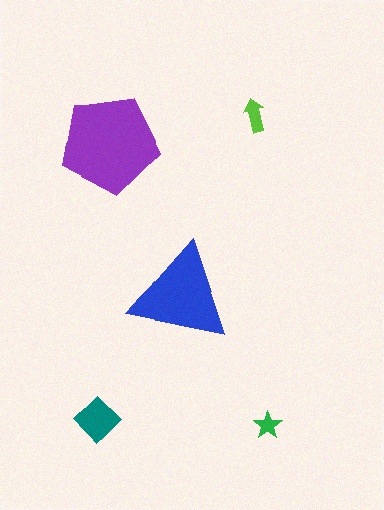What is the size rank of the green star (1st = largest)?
5th.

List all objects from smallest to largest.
The green star, the lime arrow, the teal diamond, the blue triangle, the purple pentagon.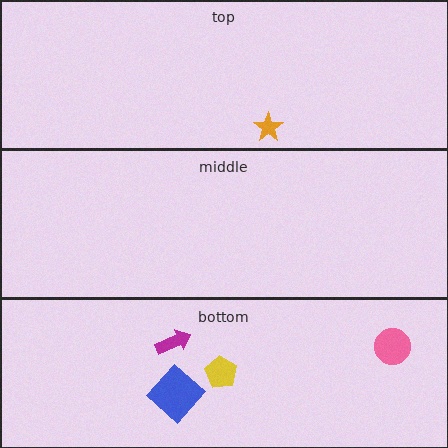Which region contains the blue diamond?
The bottom region.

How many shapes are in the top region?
1.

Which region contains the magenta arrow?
The bottom region.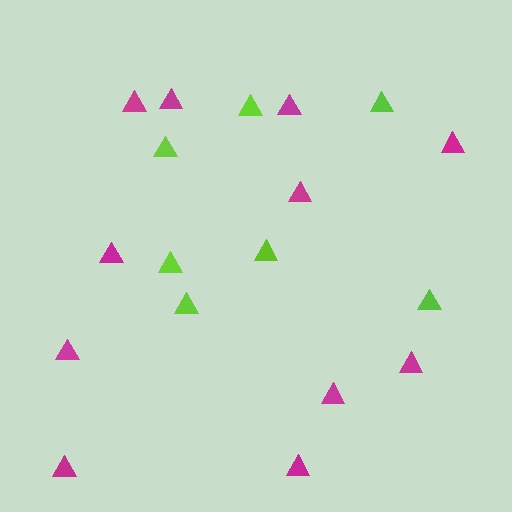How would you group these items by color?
There are 2 groups: one group of magenta triangles (11) and one group of lime triangles (7).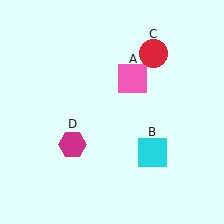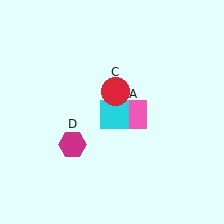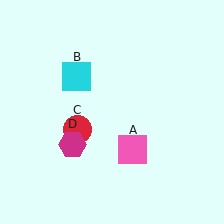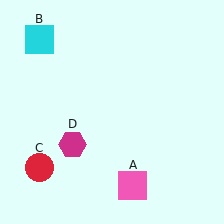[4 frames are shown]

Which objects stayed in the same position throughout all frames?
Magenta hexagon (object D) remained stationary.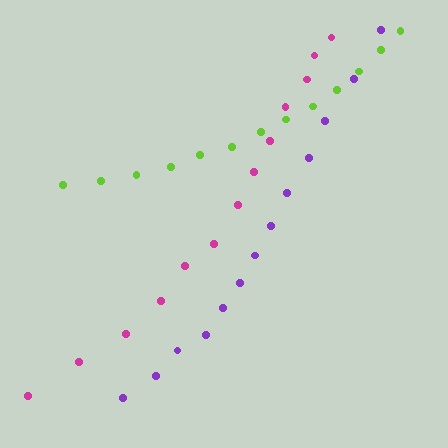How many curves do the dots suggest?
There are 3 distinct paths.